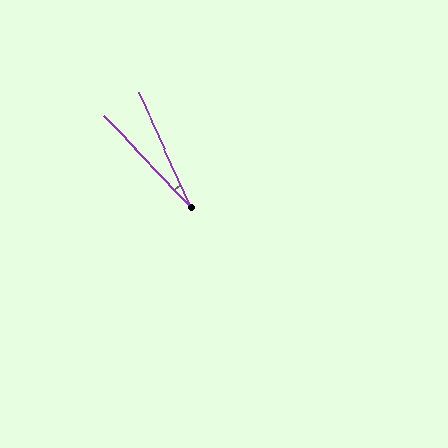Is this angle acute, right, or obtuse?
It is acute.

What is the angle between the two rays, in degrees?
Approximately 19 degrees.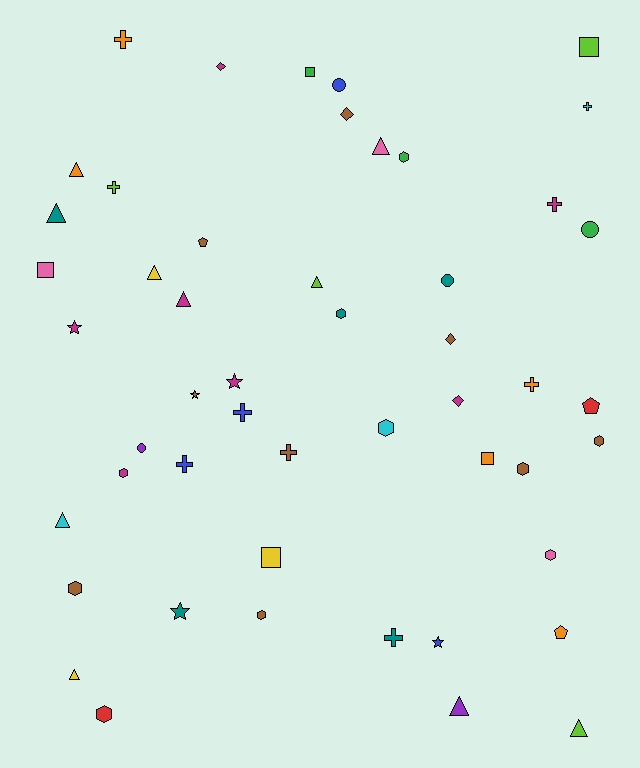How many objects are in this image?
There are 50 objects.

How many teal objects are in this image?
There are 5 teal objects.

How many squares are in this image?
There are 5 squares.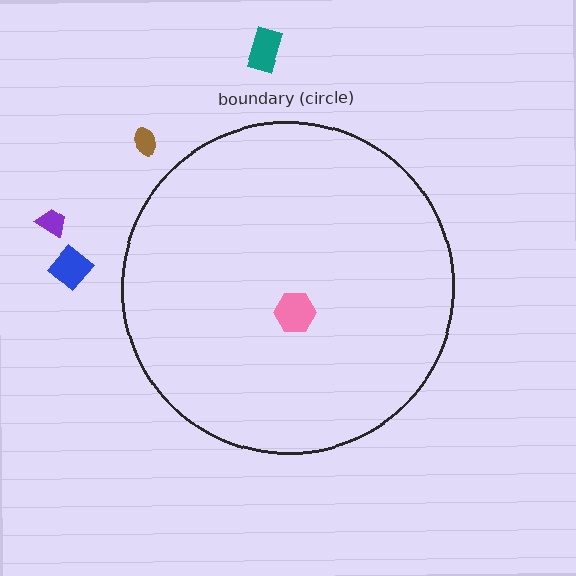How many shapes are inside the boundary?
1 inside, 4 outside.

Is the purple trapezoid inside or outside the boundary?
Outside.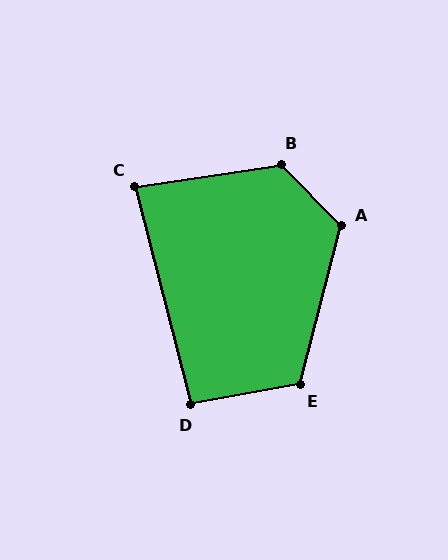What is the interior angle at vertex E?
Approximately 115 degrees (obtuse).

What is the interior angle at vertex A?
Approximately 121 degrees (obtuse).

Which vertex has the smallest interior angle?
C, at approximately 84 degrees.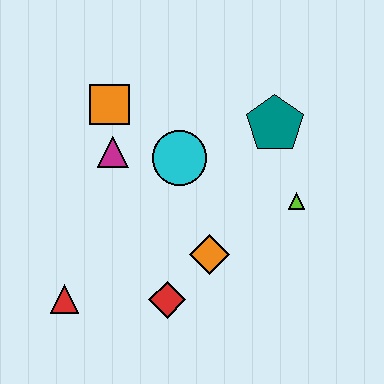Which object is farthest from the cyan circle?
The red triangle is farthest from the cyan circle.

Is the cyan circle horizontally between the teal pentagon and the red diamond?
Yes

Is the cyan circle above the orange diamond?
Yes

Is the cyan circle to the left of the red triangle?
No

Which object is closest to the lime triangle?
The teal pentagon is closest to the lime triangle.